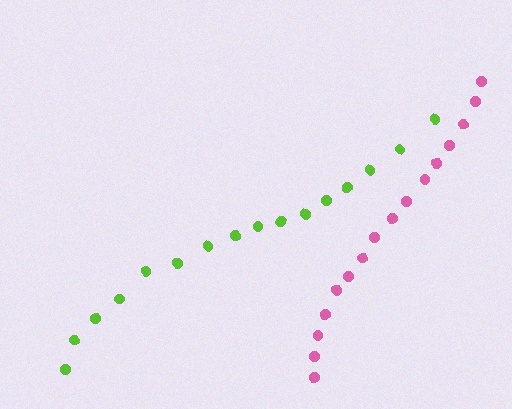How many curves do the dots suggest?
There are 2 distinct paths.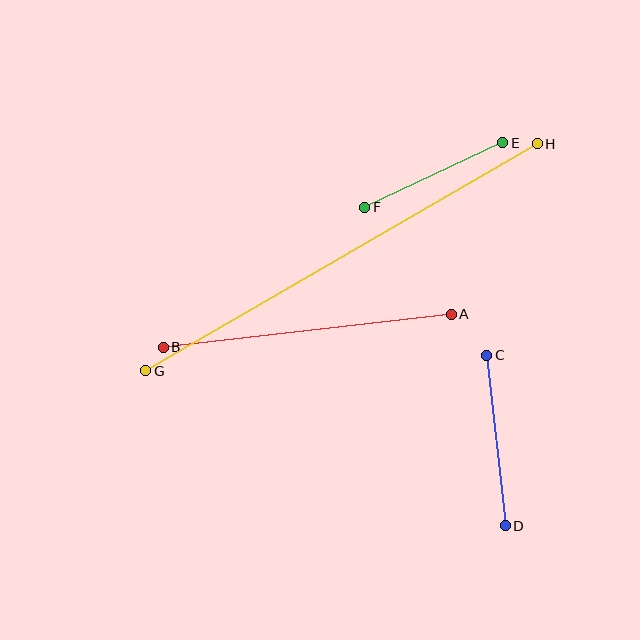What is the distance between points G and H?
The distance is approximately 453 pixels.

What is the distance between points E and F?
The distance is approximately 153 pixels.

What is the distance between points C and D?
The distance is approximately 171 pixels.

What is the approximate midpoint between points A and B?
The midpoint is at approximately (307, 331) pixels.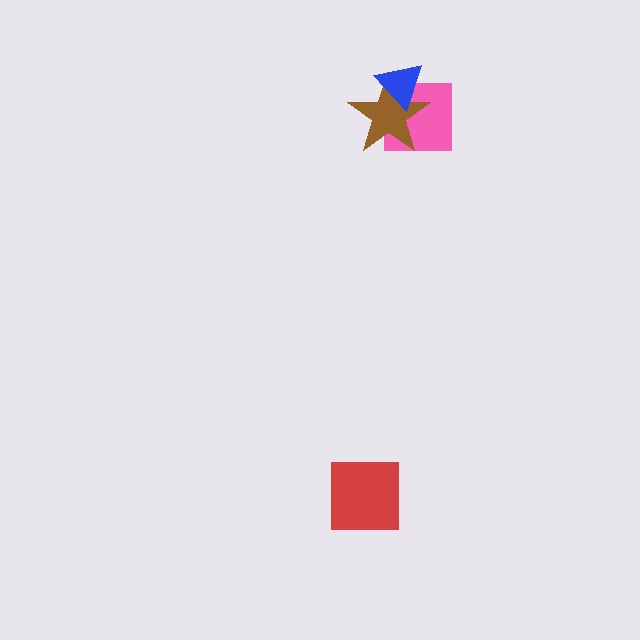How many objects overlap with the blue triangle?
2 objects overlap with the blue triangle.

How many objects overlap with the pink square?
2 objects overlap with the pink square.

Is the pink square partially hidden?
Yes, it is partially covered by another shape.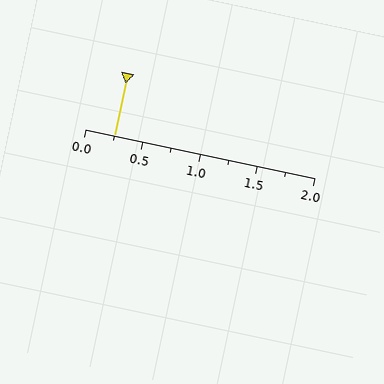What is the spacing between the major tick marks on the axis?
The major ticks are spaced 0.5 apart.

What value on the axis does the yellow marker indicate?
The marker indicates approximately 0.25.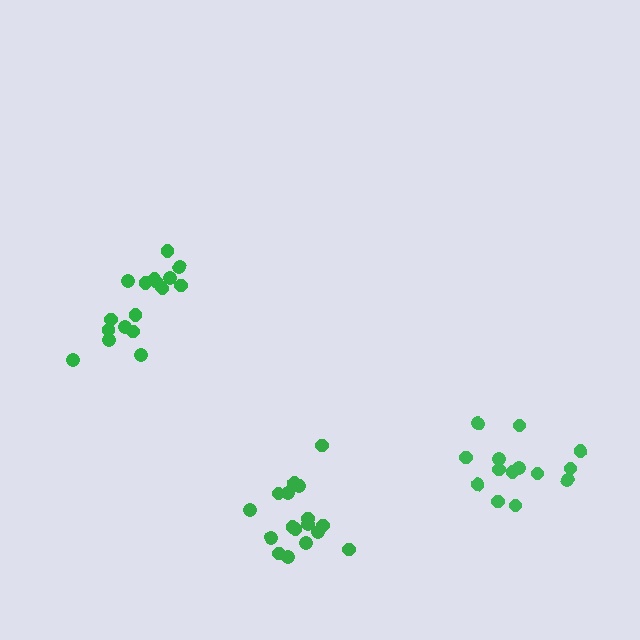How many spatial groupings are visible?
There are 3 spatial groupings.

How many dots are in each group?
Group 1: 17 dots, Group 2: 17 dots, Group 3: 14 dots (48 total).